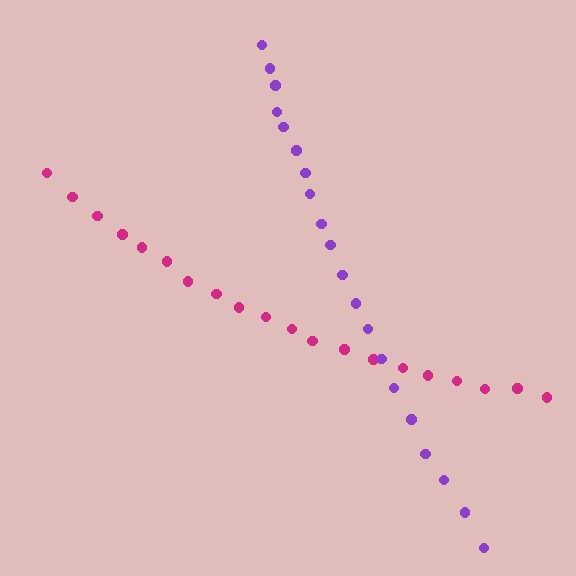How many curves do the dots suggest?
There are 2 distinct paths.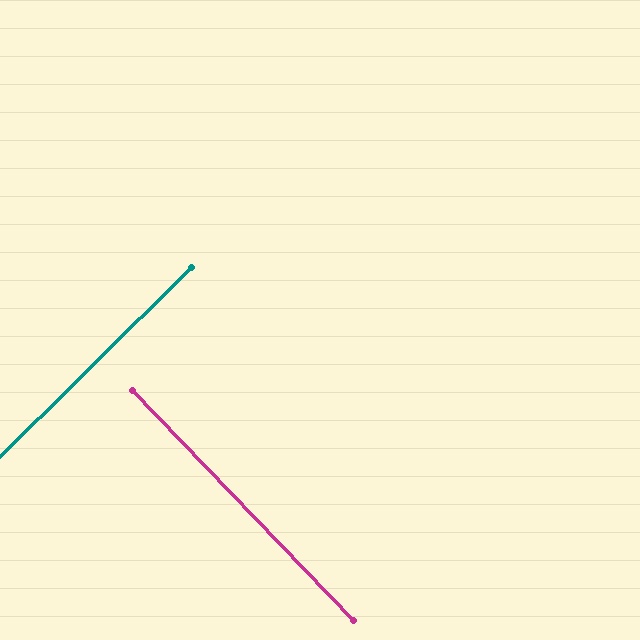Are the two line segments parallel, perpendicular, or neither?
Perpendicular — they meet at approximately 89°.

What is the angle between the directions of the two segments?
Approximately 89 degrees.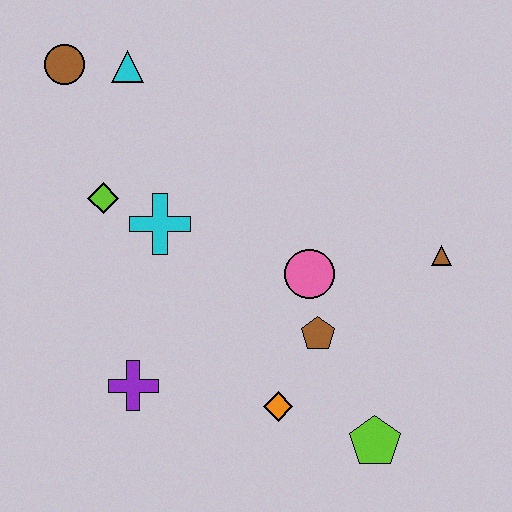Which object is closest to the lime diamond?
The cyan cross is closest to the lime diamond.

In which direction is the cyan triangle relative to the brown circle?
The cyan triangle is to the right of the brown circle.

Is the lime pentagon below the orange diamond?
Yes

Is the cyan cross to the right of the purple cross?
Yes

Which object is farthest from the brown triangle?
The brown circle is farthest from the brown triangle.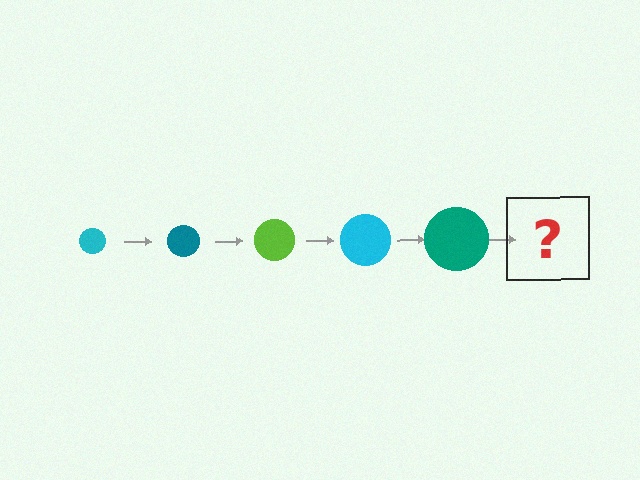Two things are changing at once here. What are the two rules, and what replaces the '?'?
The two rules are that the circle grows larger each step and the color cycles through cyan, teal, and lime. The '?' should be a lime circle, larger than the previous one.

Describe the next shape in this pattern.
It should be a lime circle, larger than the previous one.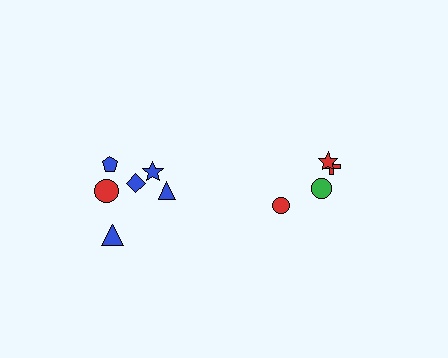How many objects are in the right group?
There are 4 objects.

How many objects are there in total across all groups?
There are 10 objects.